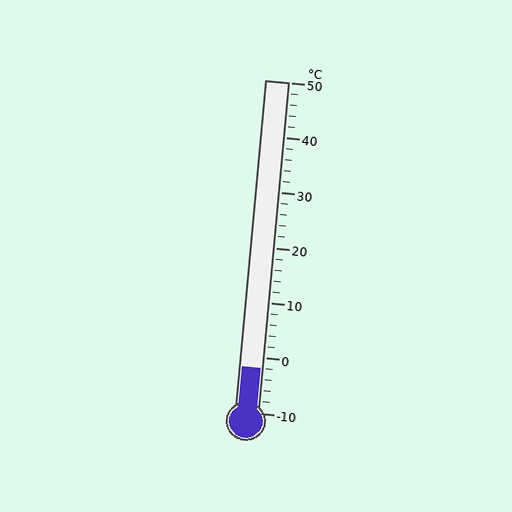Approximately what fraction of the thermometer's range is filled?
The thermometer is filled to approximately 15% of its range.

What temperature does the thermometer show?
The thermometer shows approximately -2°C.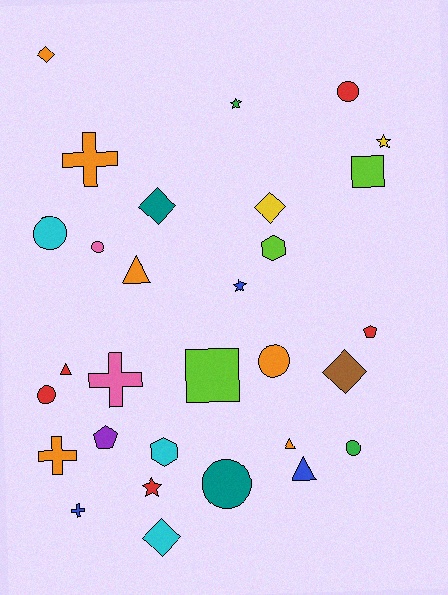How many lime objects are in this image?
There are 3 lime objects.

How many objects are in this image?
There are 30 objects.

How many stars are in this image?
There are 4 stars.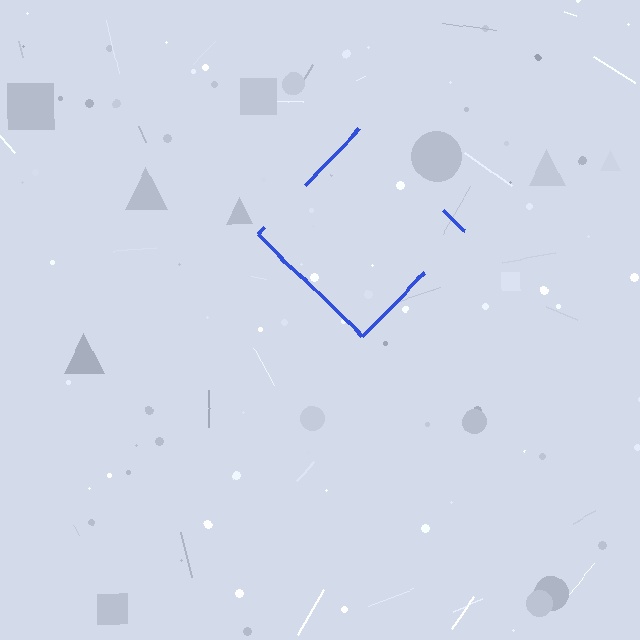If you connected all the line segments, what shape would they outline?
They would outline a diamond.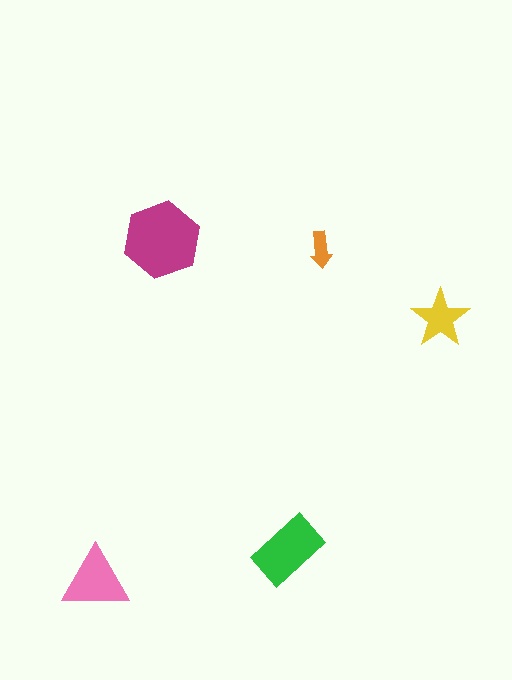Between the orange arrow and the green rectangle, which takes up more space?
The green rectangle.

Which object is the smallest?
The orange arrow.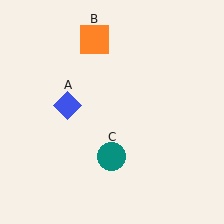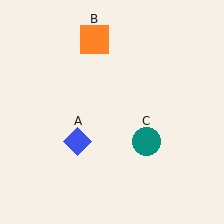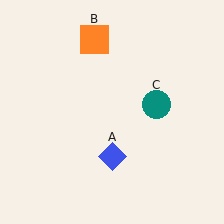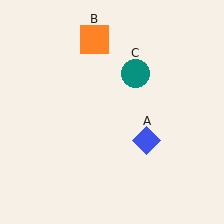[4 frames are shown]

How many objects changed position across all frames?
2 objects changed position: blue diamond (object A), teal circle (object C).